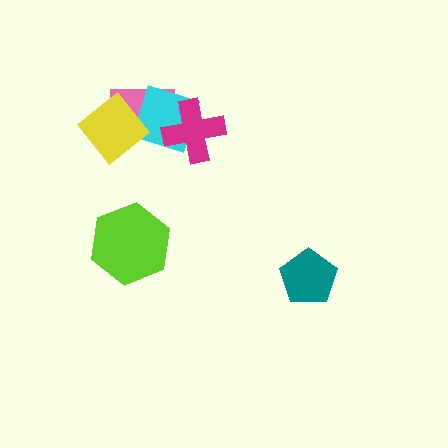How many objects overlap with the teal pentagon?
0 objects overlap with the teal pentagon.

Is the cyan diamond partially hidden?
Yes, it is partially covered by another shape.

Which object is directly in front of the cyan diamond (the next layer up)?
The yellow diamond is directly in front of the cyan diamond.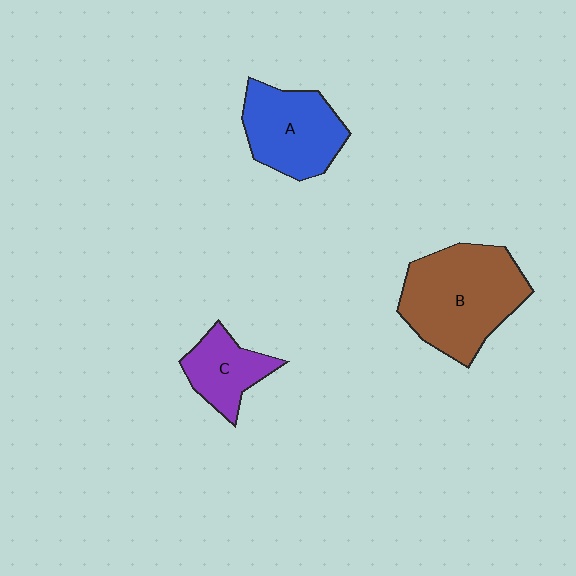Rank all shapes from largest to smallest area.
From largest to smallest: B (brown), A (blue), C (purple).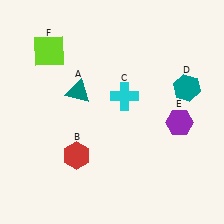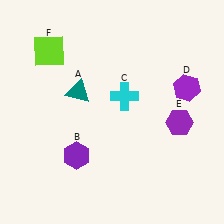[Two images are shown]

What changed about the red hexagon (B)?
In Image 1, B is red. In Image 2, it changed to purple.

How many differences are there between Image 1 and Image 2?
There are 2 differences between the two images.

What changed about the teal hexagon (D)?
In Image 1, D is teal. In Image 2, it changed to purple.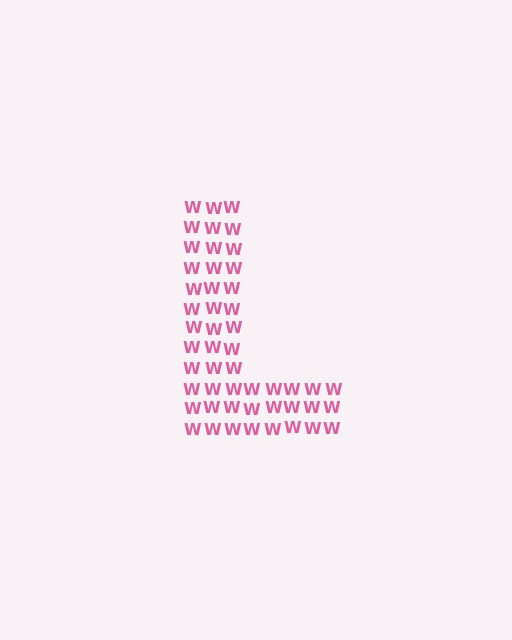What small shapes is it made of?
It is made of small letter W's.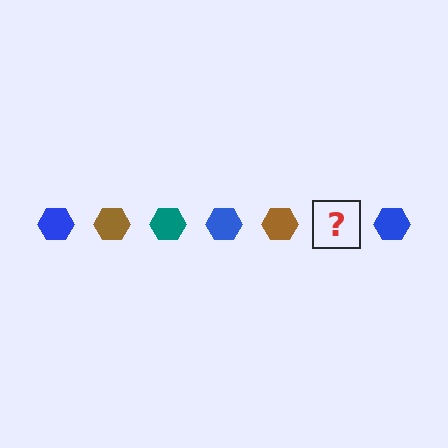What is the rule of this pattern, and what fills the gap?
The rule is that the pattern cycles through blue, brown, teal hexagons. The gap should be filled with a teal hexagon.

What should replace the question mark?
The question mark should be replaced with a teal hexagon.